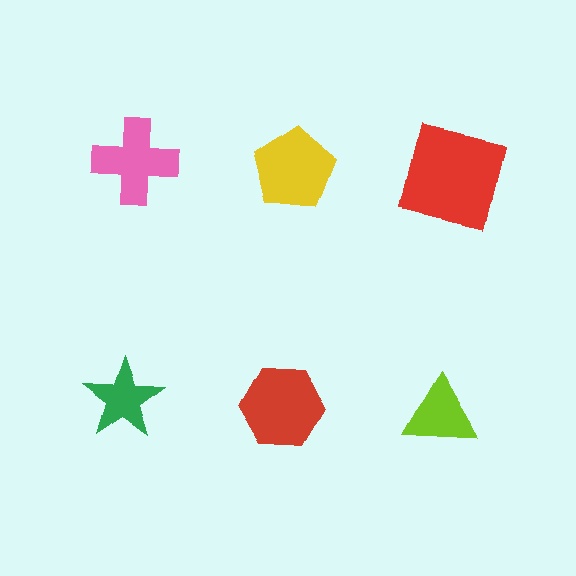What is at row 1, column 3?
A red square.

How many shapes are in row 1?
3 shapes.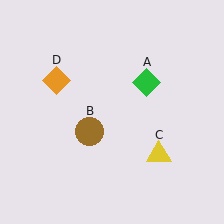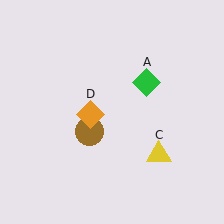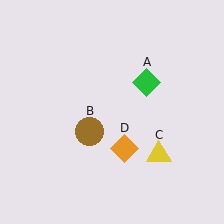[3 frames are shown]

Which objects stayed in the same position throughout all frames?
Green diamond (object A) and brown circle (object B) and yellow triangle (object C) remained stationary.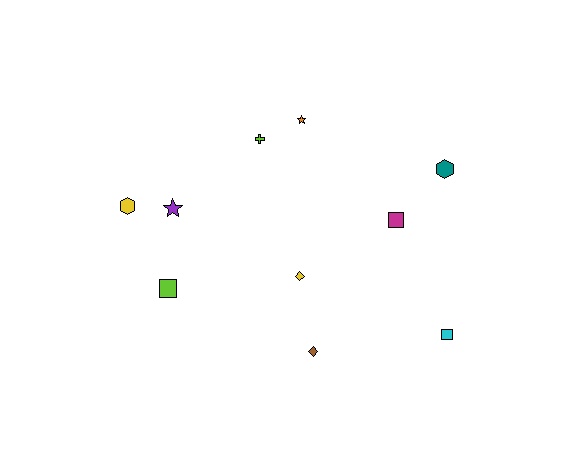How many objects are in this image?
There are 10 objects.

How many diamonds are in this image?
There are 2 diamonds.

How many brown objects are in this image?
There is 1 brown object.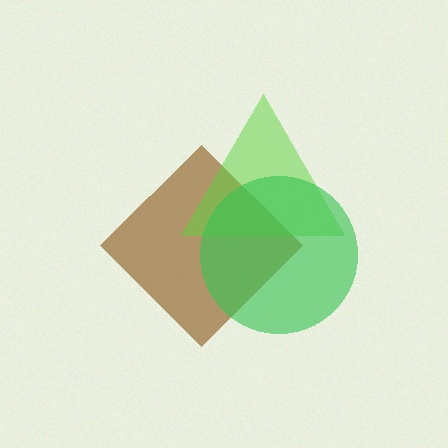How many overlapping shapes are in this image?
There are 3 overlapping shapes in the image.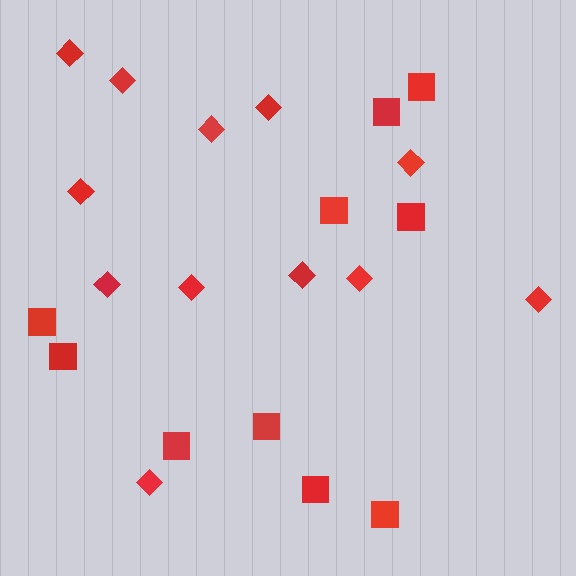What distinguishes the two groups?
There are 2 groups: one group of diamonds (12) and one group of squares (10).